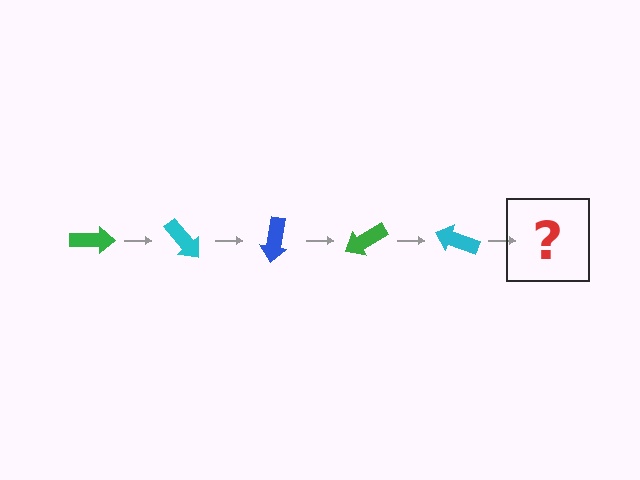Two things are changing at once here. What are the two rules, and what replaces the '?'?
The two rules are that it rotates 50 degrees each step and the color cycles through green, cyan, and blue. The '?' should be a blue arrow, rotated 250 degrees from the start.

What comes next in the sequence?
The next element should be a blue arrow, rotated 250 degrees from the start.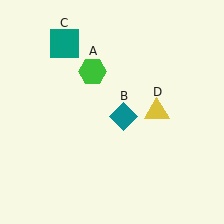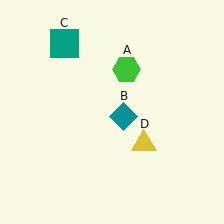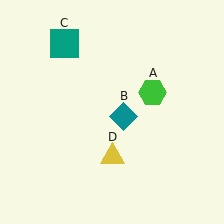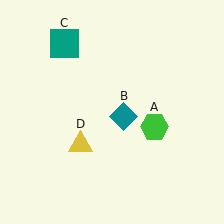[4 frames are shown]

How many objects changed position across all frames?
2 objects changed position: green hexagon (object A), yellow triangle (object D).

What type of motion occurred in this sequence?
The green hexagon (object A), yellow triangle (object D) rotated clockwise around the center of the scene.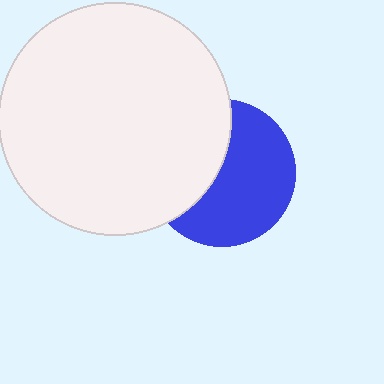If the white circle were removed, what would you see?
You would see the complete blue circle.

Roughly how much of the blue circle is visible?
About half of it is visible (roughly 59%).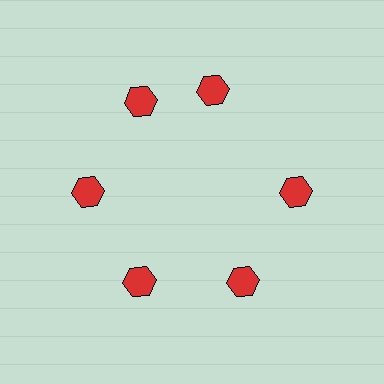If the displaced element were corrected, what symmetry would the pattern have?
It would have 6-fold rotational symmetry — the pattern would map onto itself every 60 degrees.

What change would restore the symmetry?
The symmetry would be restored by rotating it back into even spacing with its neighbors so that all 6 hexagons sit at equal angles and equal distance from the center.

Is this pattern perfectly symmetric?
No. The 6 red hexagons are arranged in a ring, but one element near the 1 o'clock position is rotated out of alignment along the ring, breaking the 6-fold rotational symmetry.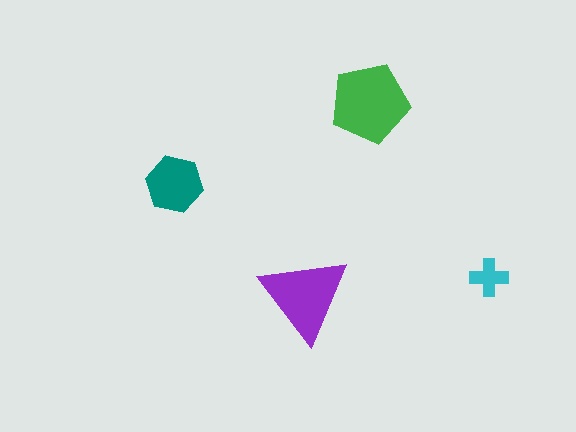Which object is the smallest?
The cyan cross.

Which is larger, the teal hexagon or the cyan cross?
The teal hexagon.